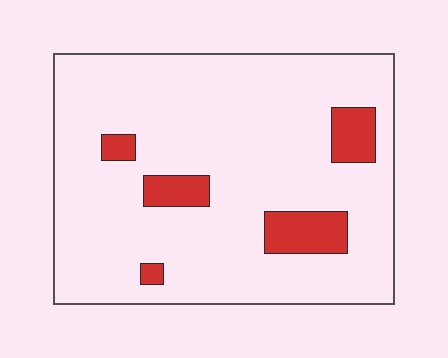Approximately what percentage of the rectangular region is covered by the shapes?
Approximately 10%.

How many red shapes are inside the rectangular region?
5.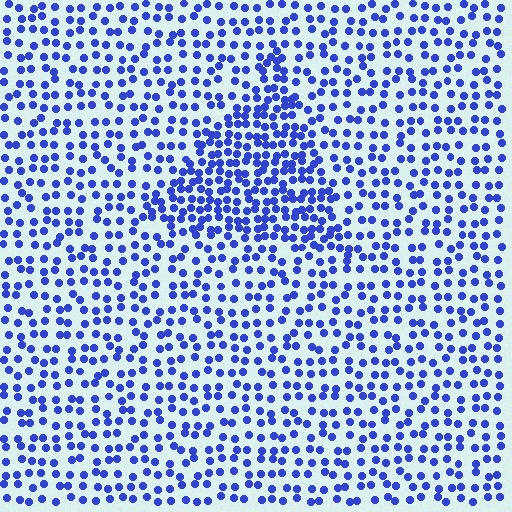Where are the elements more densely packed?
The elements are more densely packed inside the triangle boundary.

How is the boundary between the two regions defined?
The boundary is defined by a change in element density (approximately 1.8x ratio). All elements are the same color, size, and shape.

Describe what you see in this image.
The image contains small blue elements arranged at two different densities. A triangle-shaped region is visible where the elements are more densely packed than the surrounding area.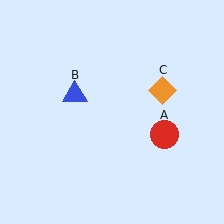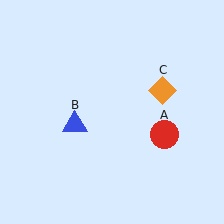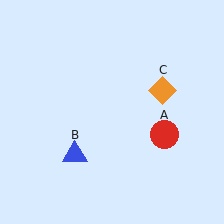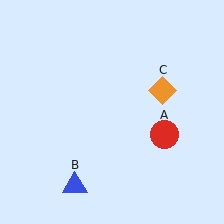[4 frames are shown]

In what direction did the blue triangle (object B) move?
The blue triangle (object B) moved down.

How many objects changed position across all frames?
1 object changed position: blue triangle (object B).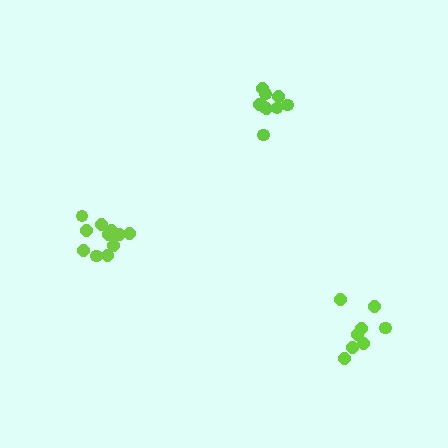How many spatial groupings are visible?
There are 3 spatial groupings.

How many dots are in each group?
Group 1: 9 dots, Group 2: 12 dots, Group 3: 8 dots (29 total).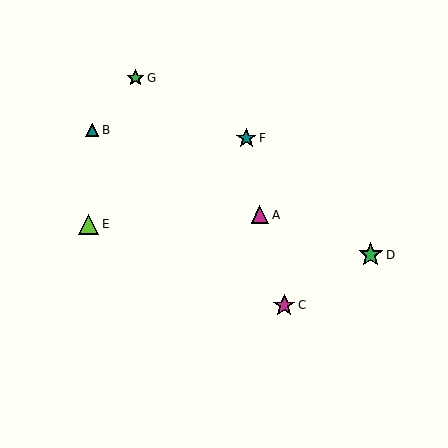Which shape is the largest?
The green star (labeled D) is the largest.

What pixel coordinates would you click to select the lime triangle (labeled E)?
Click at (89, 224) to select the lime triangle E.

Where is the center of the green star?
The center of the green star is at (136, 78).